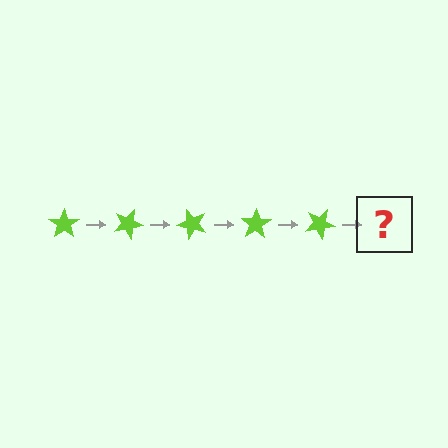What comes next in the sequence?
The next element should be a lime star rotated 125 degrees.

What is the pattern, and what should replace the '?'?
The pattern is that the star rotates 25 degrees each step. The '?' should be a lime star rotated 125 degrees.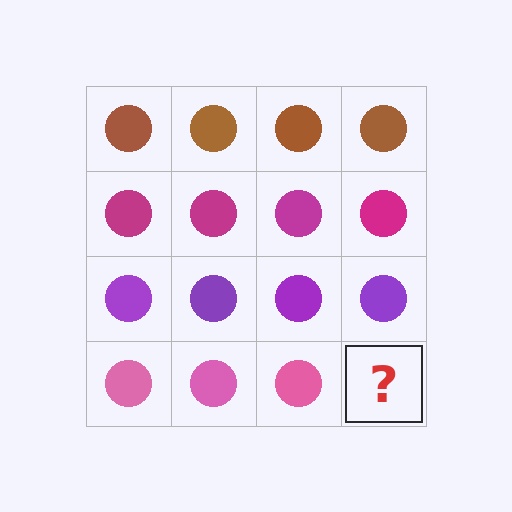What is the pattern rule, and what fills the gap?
The rule is that each row has a consistent color. The gap should be filled with a pink circle.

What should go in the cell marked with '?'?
The missing cell should contain a pink circle.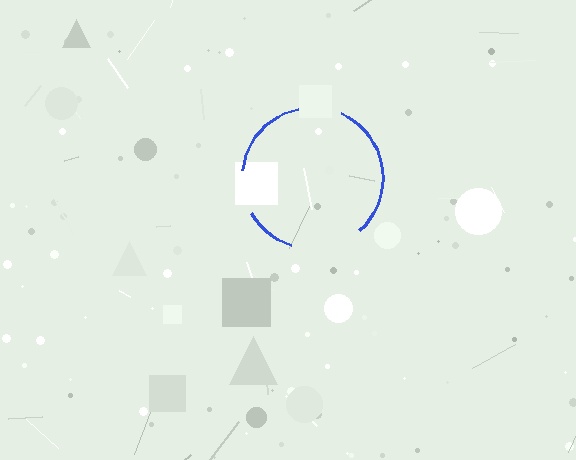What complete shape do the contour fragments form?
The contour fragments form a circle.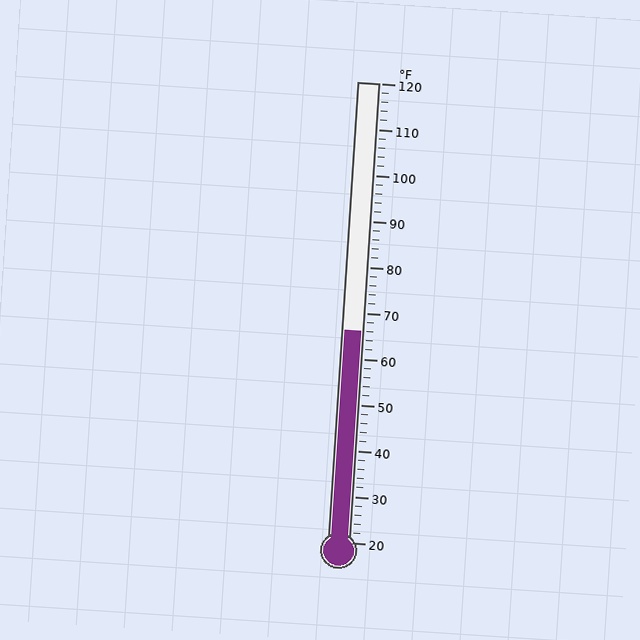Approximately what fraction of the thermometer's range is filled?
The thermometer is filled to approximately 45% of its range.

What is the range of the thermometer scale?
The thermometer scale ranges from 20°F to 120°F.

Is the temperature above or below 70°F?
The temperature is below 70°F.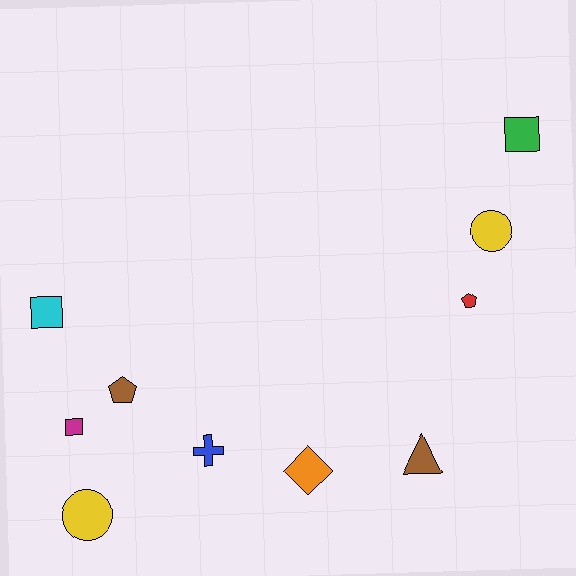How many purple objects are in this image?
There are no purple objects.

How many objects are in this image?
There are 10 objects.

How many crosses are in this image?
There is 1 cross.